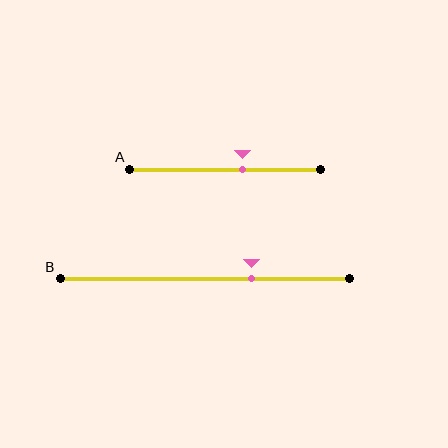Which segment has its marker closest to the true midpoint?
Segment A has its marker closest to the true midpoint.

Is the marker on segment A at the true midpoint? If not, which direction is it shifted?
No, the marker on segment A is shifted to the right by about 9% of the segment length.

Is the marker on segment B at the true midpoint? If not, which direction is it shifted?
No, the marker on segment B is shifted to the right by about 16% of the segment length.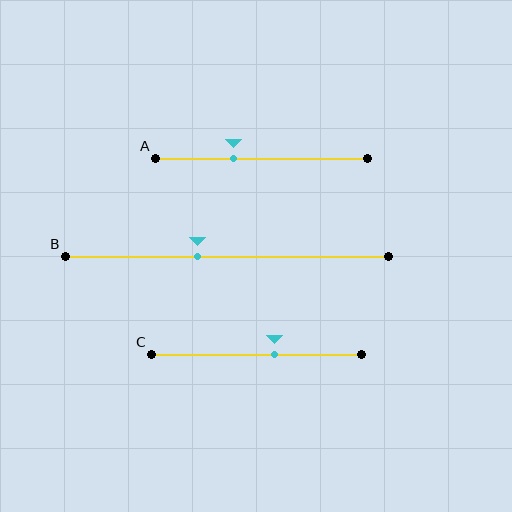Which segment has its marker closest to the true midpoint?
Segment C has its marker closest to the true midpoint.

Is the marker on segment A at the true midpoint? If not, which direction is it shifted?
No, the marker on segment A is shifted to the left by about 13% of the segment length.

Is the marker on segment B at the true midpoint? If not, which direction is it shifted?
No, the marker on segment B is shifted to the left by about 9% of the segment length.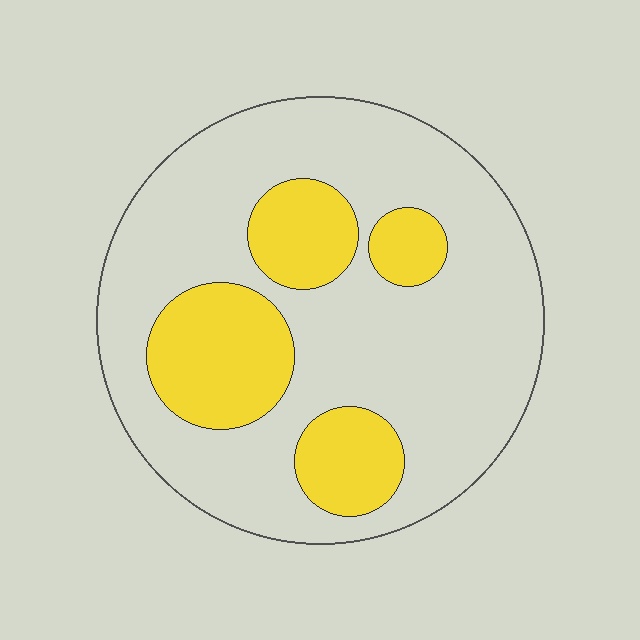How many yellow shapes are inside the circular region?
4.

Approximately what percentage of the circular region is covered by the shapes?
Approximately 25%.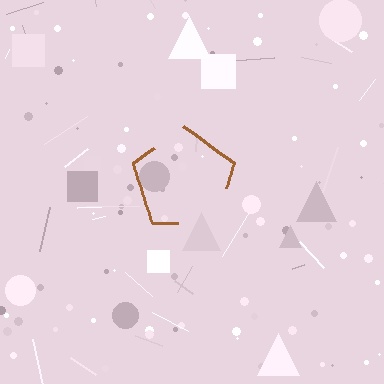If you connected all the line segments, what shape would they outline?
They would outline a pentagon.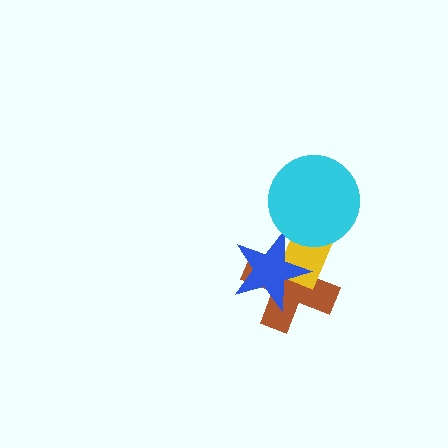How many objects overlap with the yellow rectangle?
3 objects overlap with the yellow rectangle.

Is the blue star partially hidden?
No, no other shape covers it.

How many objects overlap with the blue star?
2 objects overlap with the blue star.